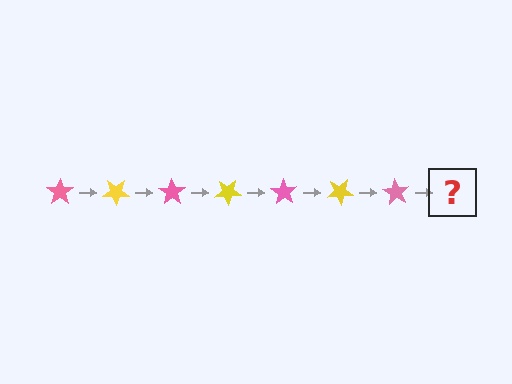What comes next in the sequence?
The next element should be a yellow star, rotated 245 degrees from the start.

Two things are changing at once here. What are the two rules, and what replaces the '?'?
The two rules are that it rotates 35 degrees each step and the color cycles through pink and yellow. The '?' should be a yellow star, rotated 245 degrees from the start.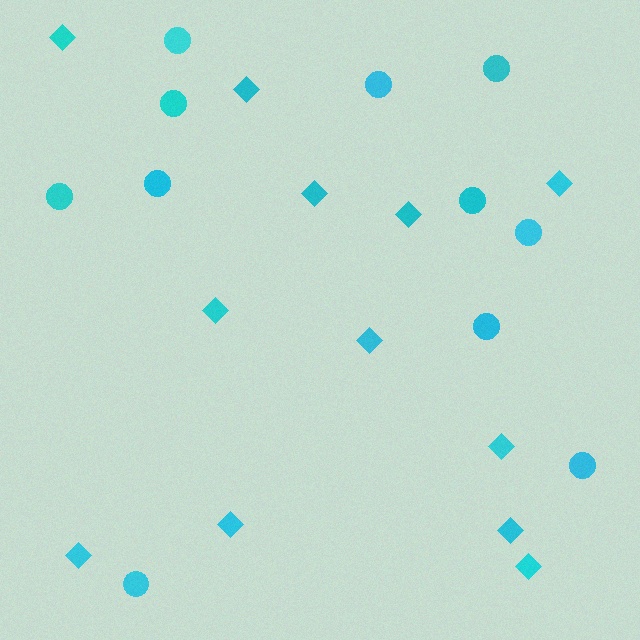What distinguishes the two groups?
There are 2 groups: one group of diamonds (12) and one group of circles (11).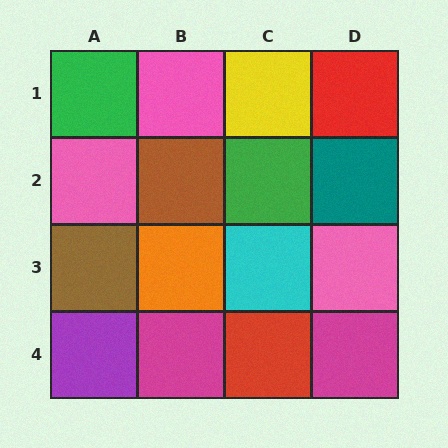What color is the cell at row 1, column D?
Red.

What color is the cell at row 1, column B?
Pink.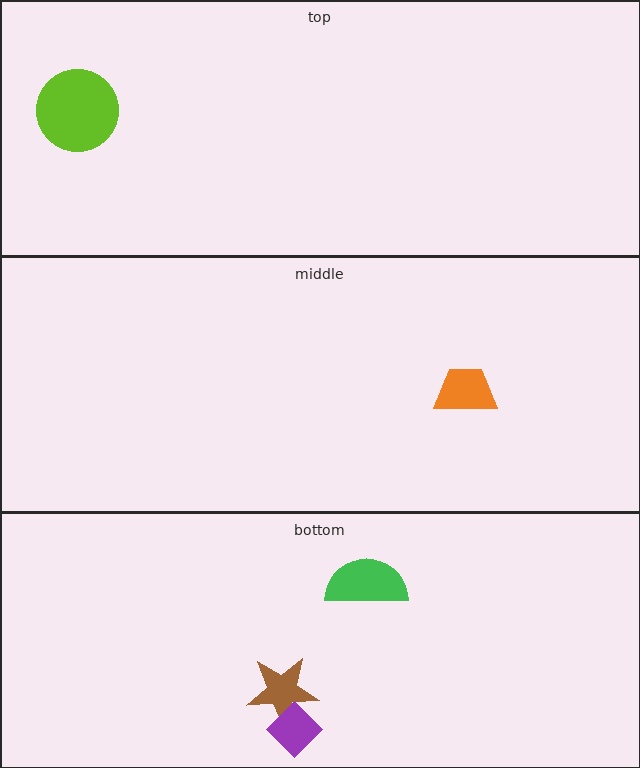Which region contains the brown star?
The bottom region.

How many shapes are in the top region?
1.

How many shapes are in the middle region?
1.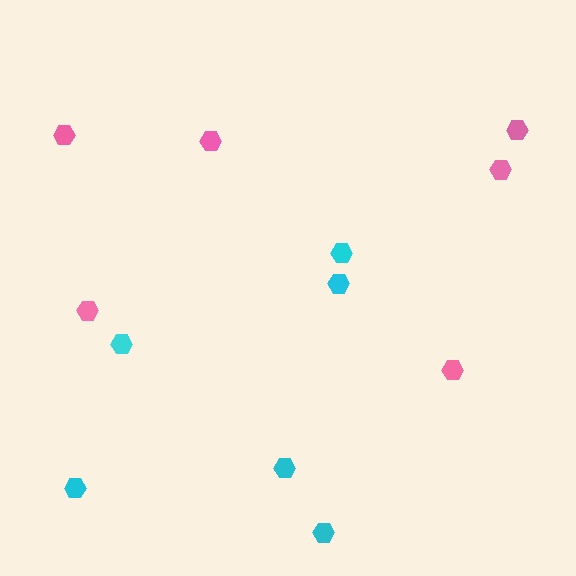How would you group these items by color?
There are 2 groups: one group of pink hexagons (6) and one group of cyan hexagons (6).